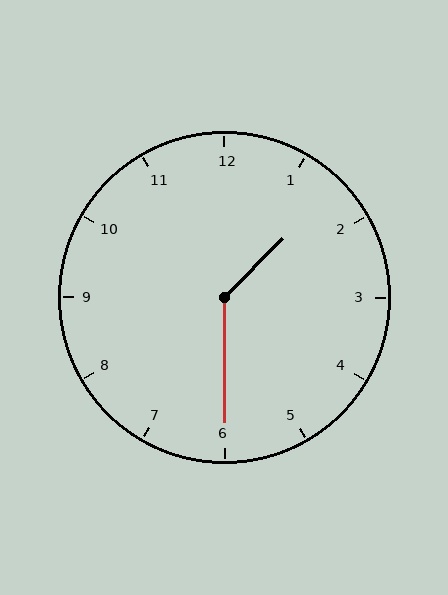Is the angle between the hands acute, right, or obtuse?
It is obtuse.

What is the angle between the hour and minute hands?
Approximately 135 degrees.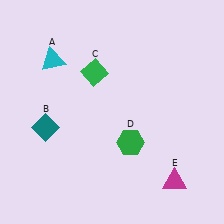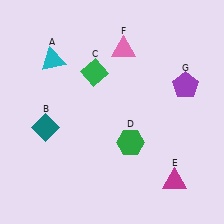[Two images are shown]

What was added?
A pink triangle (F), a purple pentagon (G) were added in Image 2.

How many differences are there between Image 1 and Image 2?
There are 2 differences between the two images.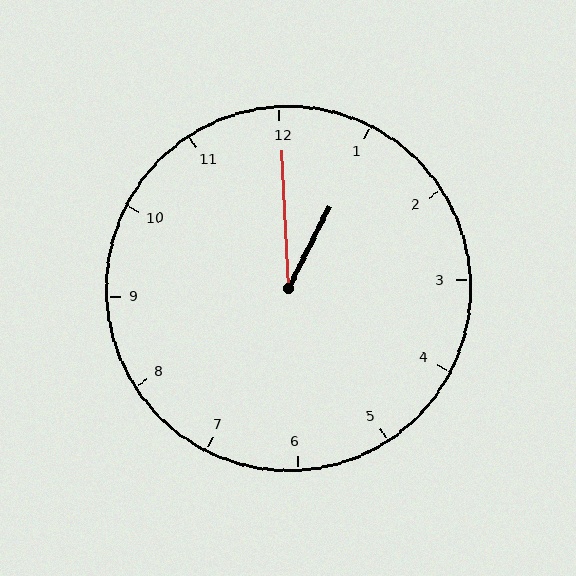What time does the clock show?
1:00.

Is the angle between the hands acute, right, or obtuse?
It is acute.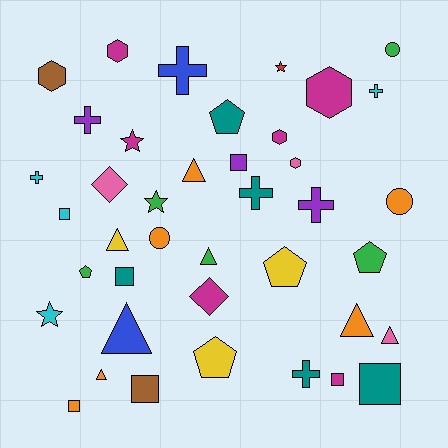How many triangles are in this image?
There are 7 triangles.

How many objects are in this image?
There are 40 objects.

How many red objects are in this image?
There is 1 red object.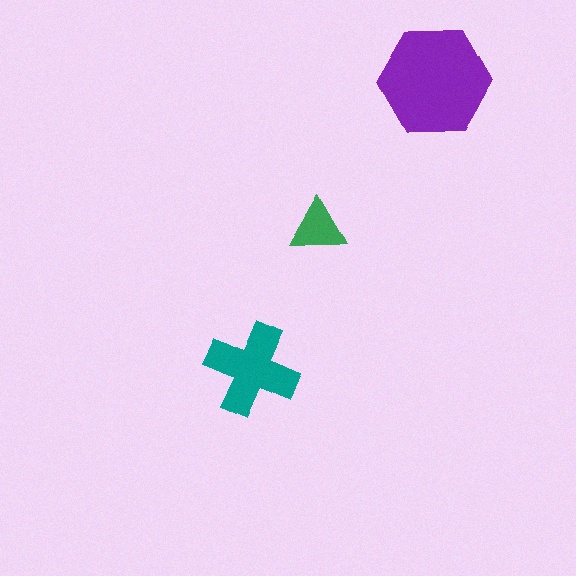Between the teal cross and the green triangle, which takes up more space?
The teal cross.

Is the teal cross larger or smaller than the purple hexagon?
Smaller.